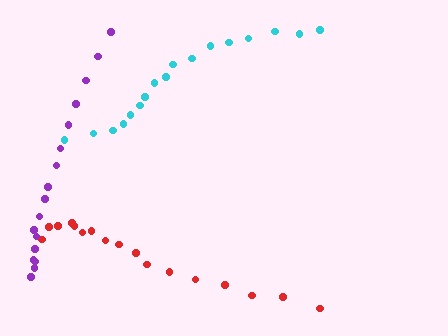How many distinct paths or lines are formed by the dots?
There are 3 distinct paths.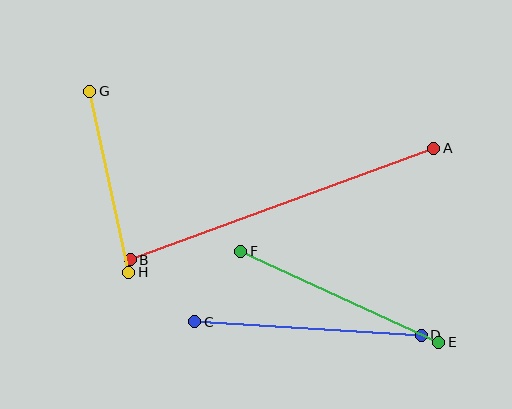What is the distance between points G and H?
The distance is approximately 185 pixels.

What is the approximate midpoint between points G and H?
The midpoint is at approximately (109, 182) pixels.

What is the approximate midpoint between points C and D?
The midpoint is at approximately (308, 329) pixels.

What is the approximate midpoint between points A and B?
The midpoint is at approximately (282, 204) pixels.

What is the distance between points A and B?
The distance is approximately 323 pixels.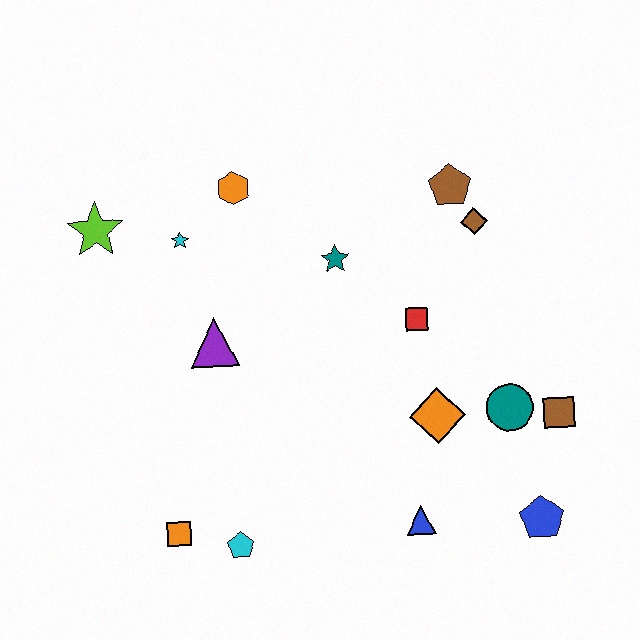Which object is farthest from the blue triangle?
The lime star is farthest from the blue triangle.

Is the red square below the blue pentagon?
No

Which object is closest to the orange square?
The cyan pentagon is closest to the orange square.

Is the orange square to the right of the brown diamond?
No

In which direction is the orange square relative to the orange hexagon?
The orange square is below the orange hexagon.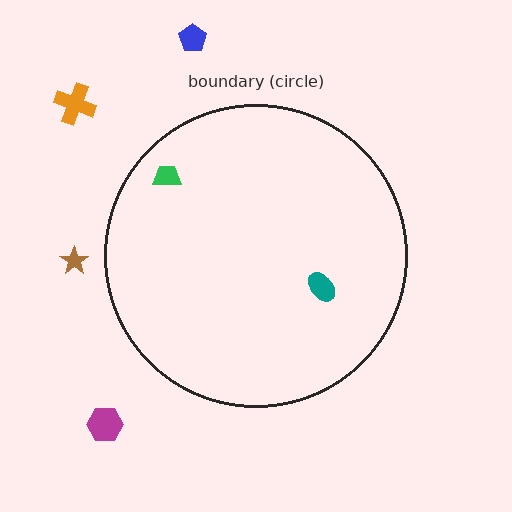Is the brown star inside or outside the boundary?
Outside.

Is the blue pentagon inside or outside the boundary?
Outside.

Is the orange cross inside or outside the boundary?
Outside.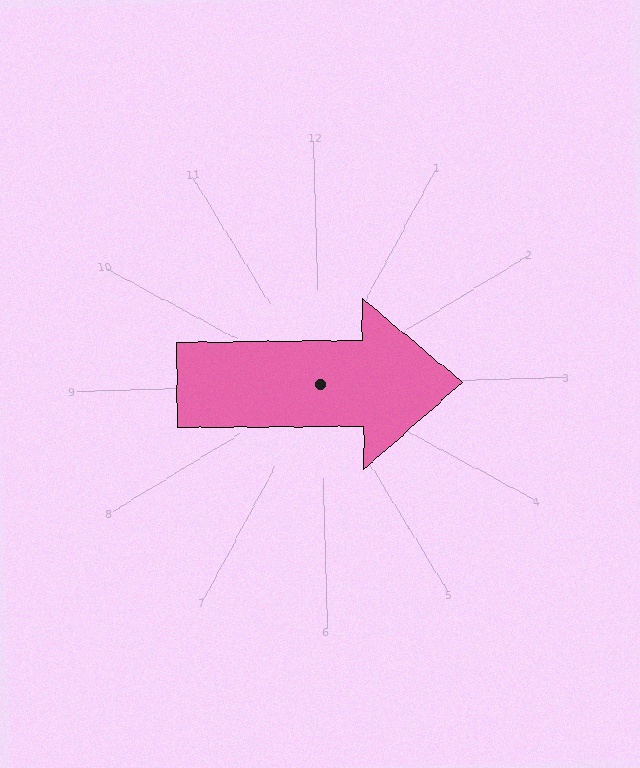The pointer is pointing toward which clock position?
Roughly 3 o'clock.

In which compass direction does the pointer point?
East.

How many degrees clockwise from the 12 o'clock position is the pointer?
Approximately 91 degrees.